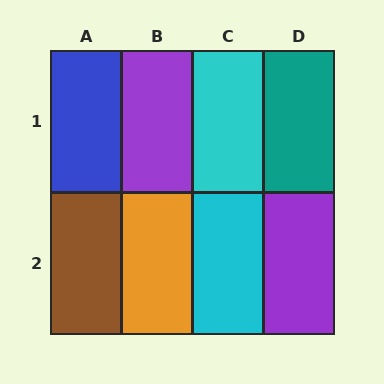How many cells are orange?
1 cell is orange.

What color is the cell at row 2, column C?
Cyan.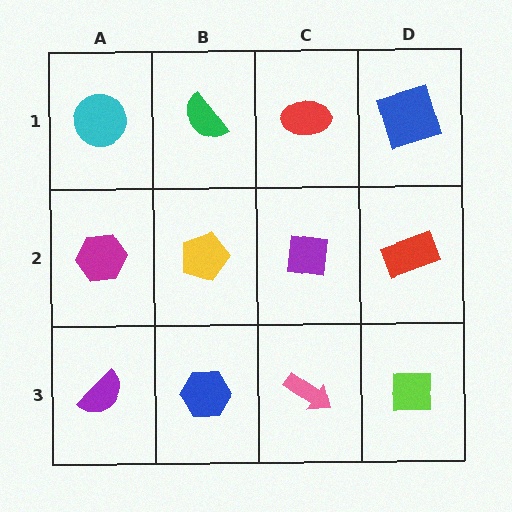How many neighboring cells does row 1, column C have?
3.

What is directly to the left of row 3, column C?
A blue hexagon.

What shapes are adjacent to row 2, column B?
A green semicircle (row 1, column B), a blue hexagon (row 3, column B), a magenta hexagon (row 2, column A), a purple square (row 2, column C).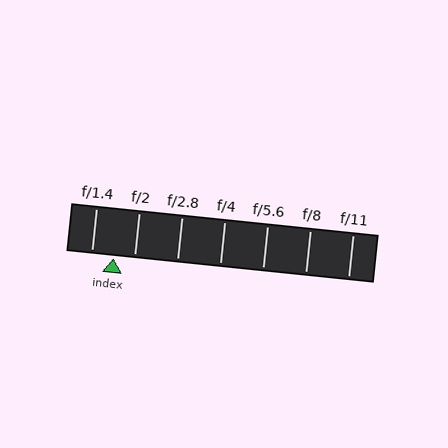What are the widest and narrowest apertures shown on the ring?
The widest aperture shown is f/1.4 and the narrowest is f/11.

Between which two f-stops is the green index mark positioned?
The index mark is between f/1.4 and f/2.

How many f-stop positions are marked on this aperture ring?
There are 7 f-stop positions marked.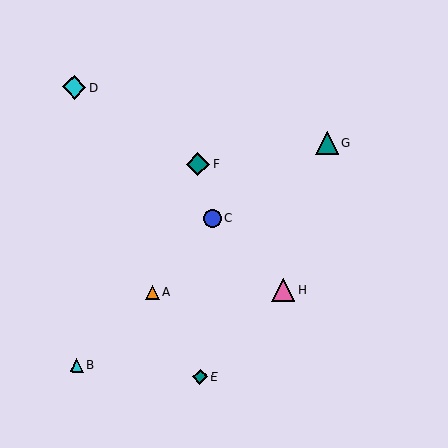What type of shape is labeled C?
Shape C is a blue circle.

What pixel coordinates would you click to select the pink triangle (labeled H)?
Click at (283, 290) to select the pink triangle H.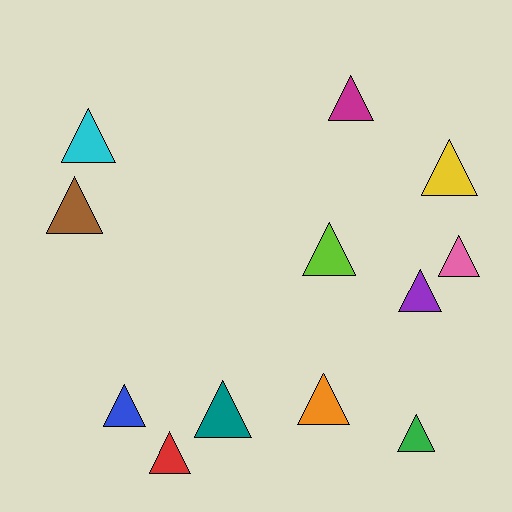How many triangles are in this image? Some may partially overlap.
There are 12 triangles.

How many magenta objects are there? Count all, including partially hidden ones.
There is 1 magenta object.